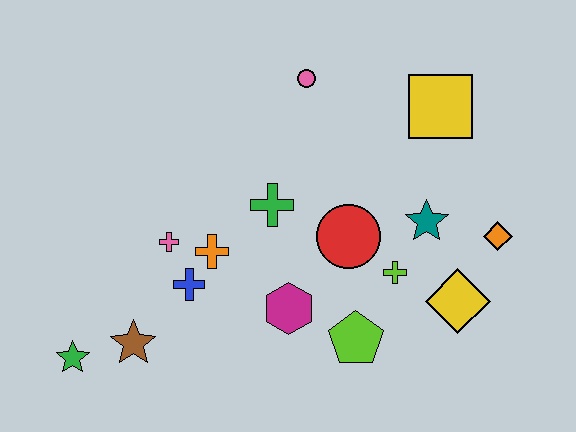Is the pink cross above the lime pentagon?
Yes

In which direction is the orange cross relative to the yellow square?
The orange cross is to the left of the yellow square.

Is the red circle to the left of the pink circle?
No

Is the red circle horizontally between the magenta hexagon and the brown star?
No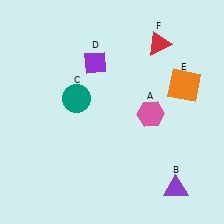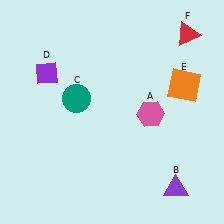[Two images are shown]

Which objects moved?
The objects that moved are: the purple diamond (D), the red triangle (F).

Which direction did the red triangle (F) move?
The red triangle (F) moved right.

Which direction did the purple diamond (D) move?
The purple diamond (D) moved left.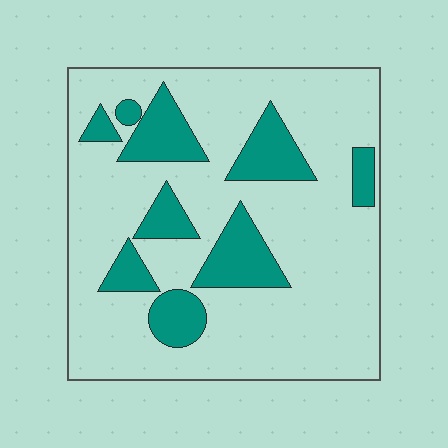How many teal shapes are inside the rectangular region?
9.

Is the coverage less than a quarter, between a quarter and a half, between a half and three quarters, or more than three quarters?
Less than a quarter.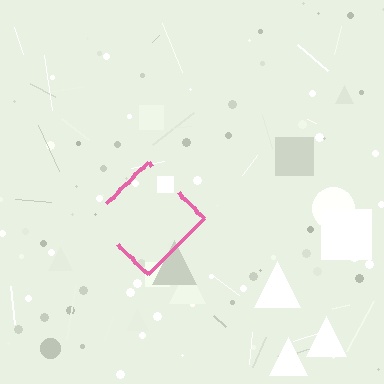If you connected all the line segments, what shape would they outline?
They would outline a diamond.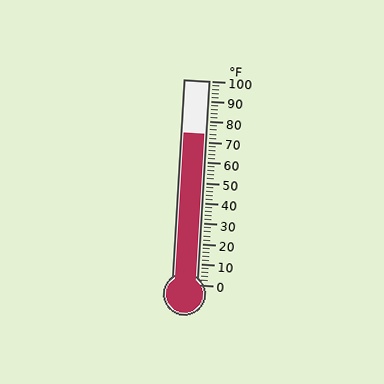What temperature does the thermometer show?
The thermometer shows approximately 74°F.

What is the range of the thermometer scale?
The thermometer scale ranges from 0°F to 100°F.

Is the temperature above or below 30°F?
The temperature is above 30°F.